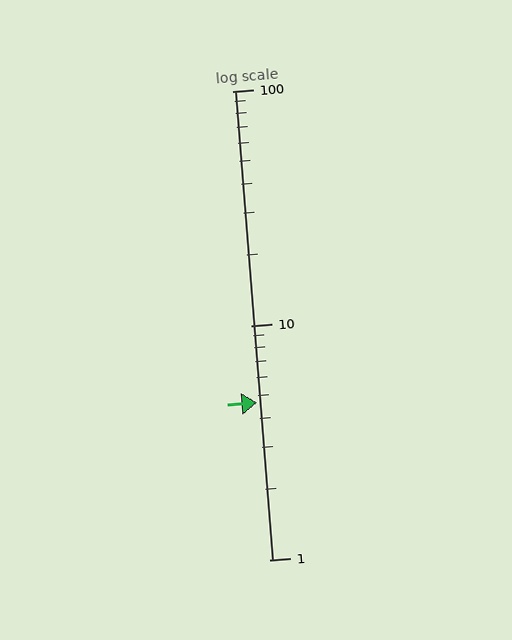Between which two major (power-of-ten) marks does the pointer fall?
The pointer is between 1 and 10.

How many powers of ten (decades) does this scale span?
The scale spans 2 decades, from 1 to 100.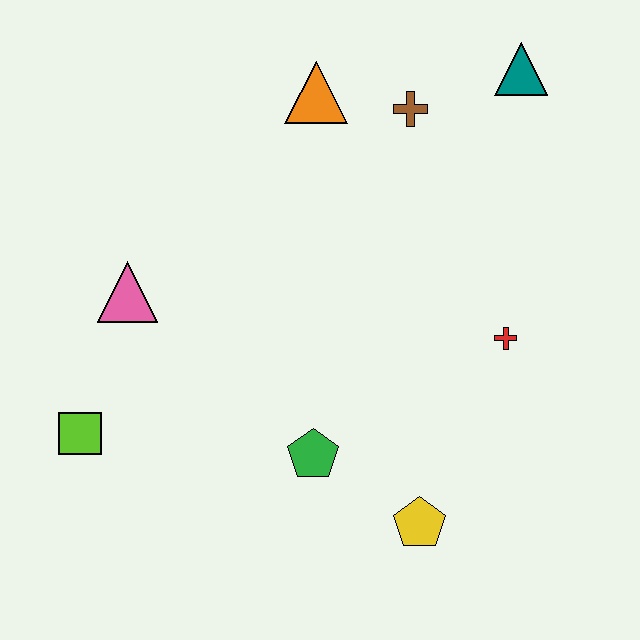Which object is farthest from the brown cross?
The lime square is farthest from the brown cross.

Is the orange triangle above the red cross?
Yes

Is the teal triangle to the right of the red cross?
Yes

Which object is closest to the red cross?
The yellow pentagon is closest to the red cross.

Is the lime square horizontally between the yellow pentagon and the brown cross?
No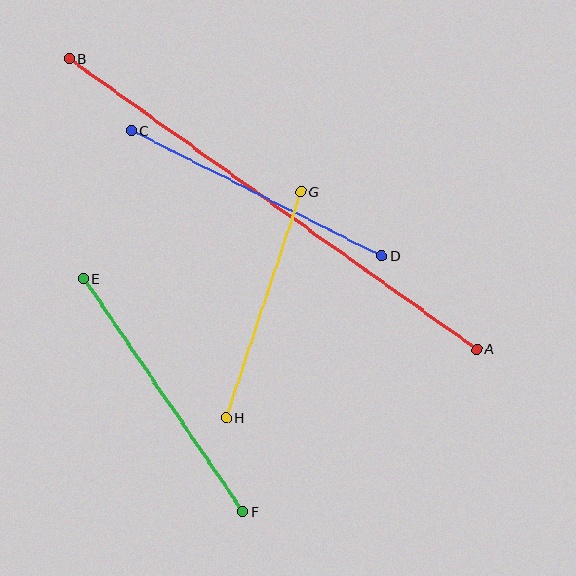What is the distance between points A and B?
The distance is approximately 501 pixels.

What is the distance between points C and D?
The distance is approximately 280 pixels.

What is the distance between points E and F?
The distance is approximately 283 pixels.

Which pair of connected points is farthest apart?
Points A and B are farthest apart.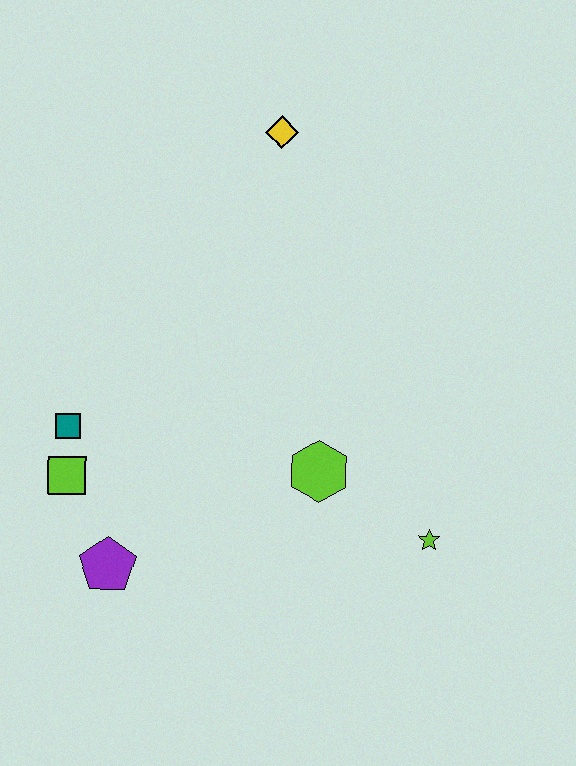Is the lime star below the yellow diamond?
Yes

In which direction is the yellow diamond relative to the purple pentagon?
The yellow diamond is above the purple pentagon.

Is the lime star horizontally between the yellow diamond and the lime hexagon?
No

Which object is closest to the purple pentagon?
The lime square is closest to the purple pentagon.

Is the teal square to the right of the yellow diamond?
No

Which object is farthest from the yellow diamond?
The purple pentagon is farthest from the yellow diamond.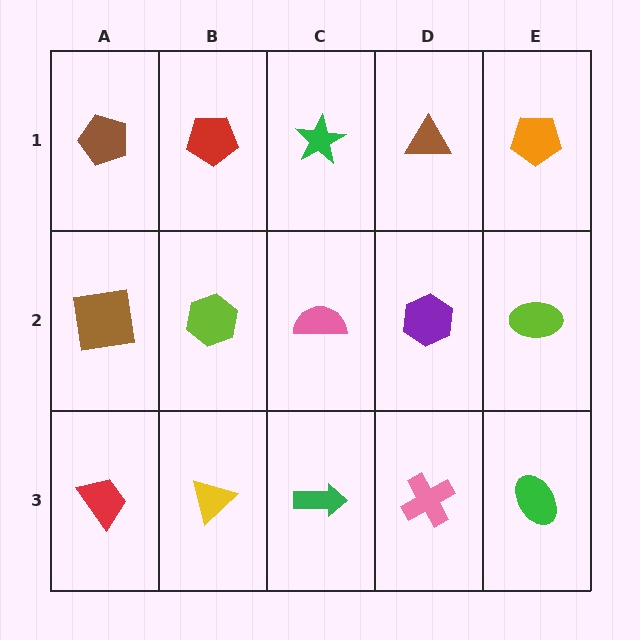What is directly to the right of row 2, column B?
A pink semicircle.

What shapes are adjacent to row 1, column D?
A purple hexagon (row 2, column D), a green star (row 1, column C), an orange pentagon (row 1, column E).